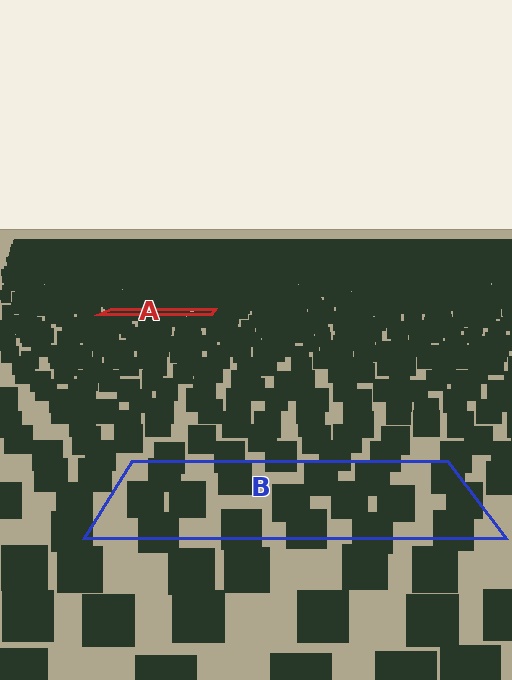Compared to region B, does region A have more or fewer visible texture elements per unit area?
Region A has more texture elements per unit area — they are packed more densely because it is farther away.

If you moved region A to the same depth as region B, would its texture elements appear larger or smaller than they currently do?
They would appear larger. At a closer depth, the same texture elements are projected at a bigger on-screen size.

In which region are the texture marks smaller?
The texture marks are smaller in region A, because it is farther away.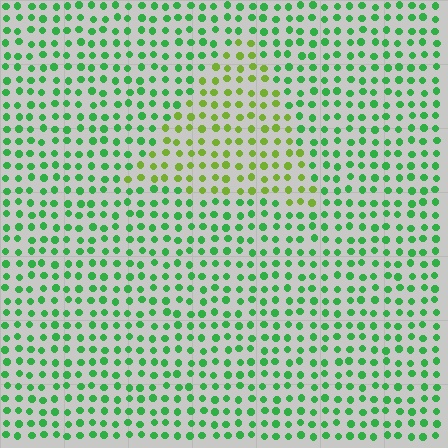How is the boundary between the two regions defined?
The boundary is defined purely by a slight shift in hue (about 42 degrees). Spacing, size, and orientation are identical on both sides.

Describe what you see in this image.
The image is filled with small green elements in a uniform arrangement. A triangle-shaped region is visible where the elements are tinted to a slightly different hue, forming a subtle color boundary.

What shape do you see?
I see a triangle.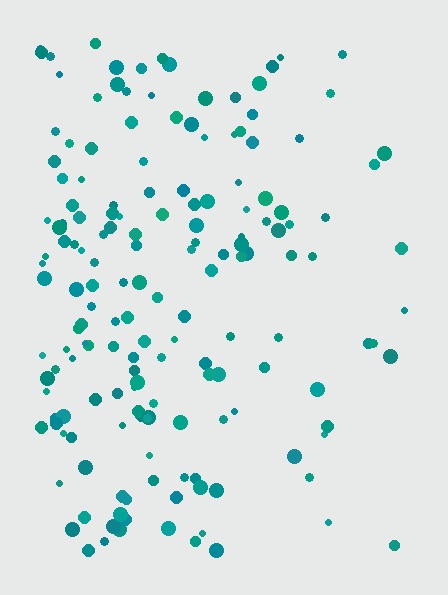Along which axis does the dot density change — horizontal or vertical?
Horizontal.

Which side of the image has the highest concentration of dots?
The left.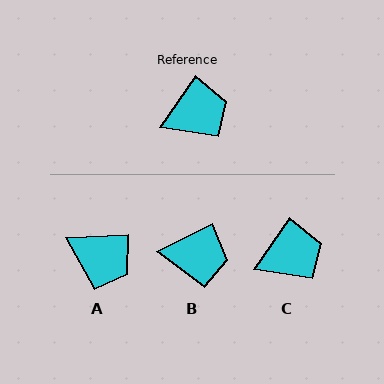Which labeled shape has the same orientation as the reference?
C.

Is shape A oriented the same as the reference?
No, it is off by about 52 degrees.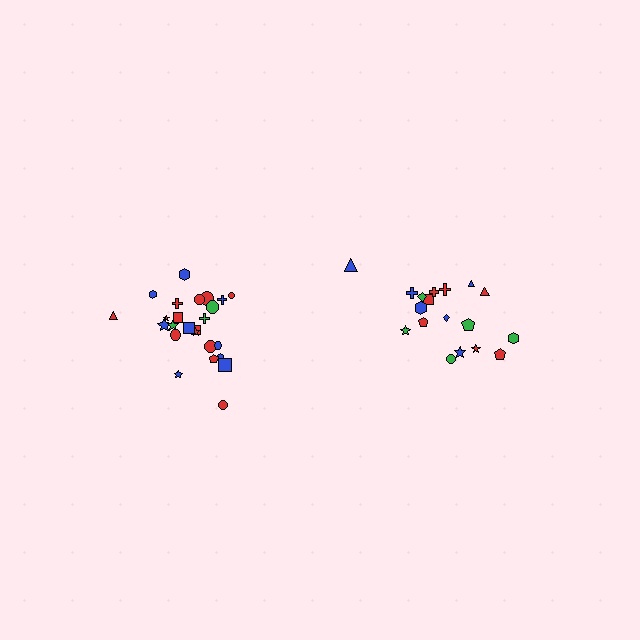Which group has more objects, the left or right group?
The left group.